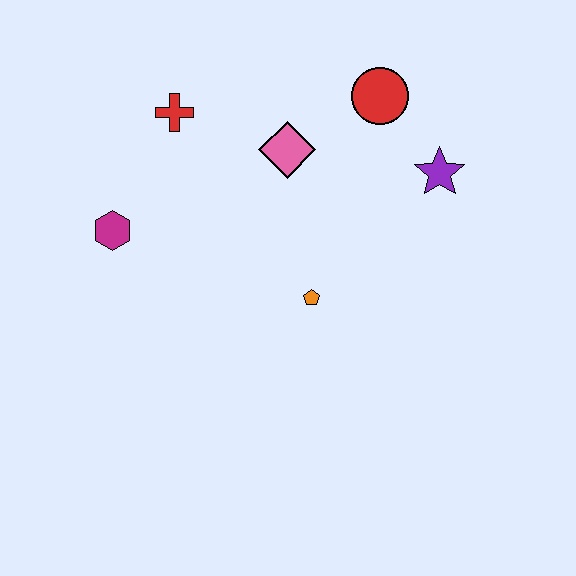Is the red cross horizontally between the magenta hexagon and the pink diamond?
Yes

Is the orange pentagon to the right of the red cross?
Yes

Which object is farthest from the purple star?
The magenta hexagon is farthest from the purple star.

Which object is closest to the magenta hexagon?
The red cross is closest to the magenta hexagon.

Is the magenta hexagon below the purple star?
Yes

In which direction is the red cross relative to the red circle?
The red cross is to the left of the red circle.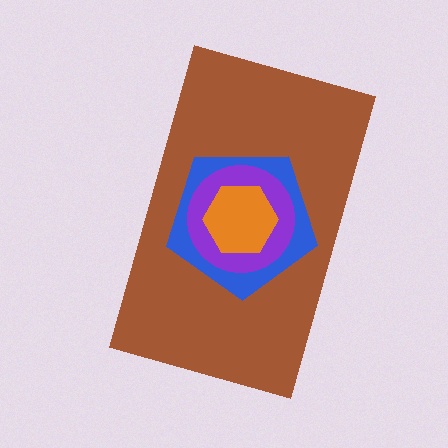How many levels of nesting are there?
4.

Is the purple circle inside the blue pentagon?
Yes.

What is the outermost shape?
The brown rectangle.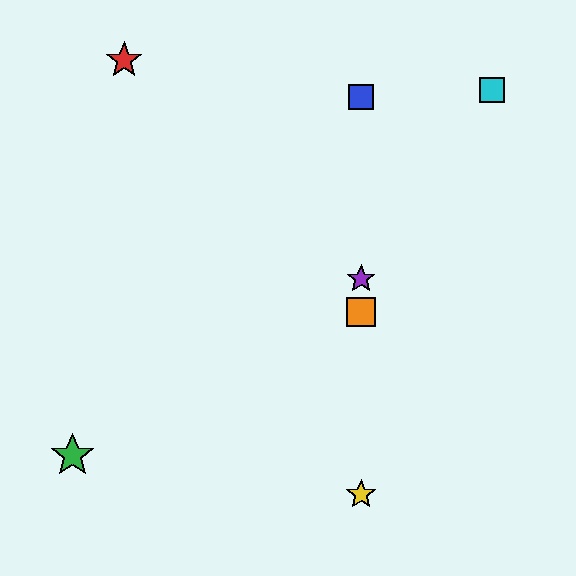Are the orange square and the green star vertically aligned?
No, the orange square is at x≈361 and the green star is at x≈73.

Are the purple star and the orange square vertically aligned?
Yes, both are at x≈361.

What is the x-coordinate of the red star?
The red star is at x≈124.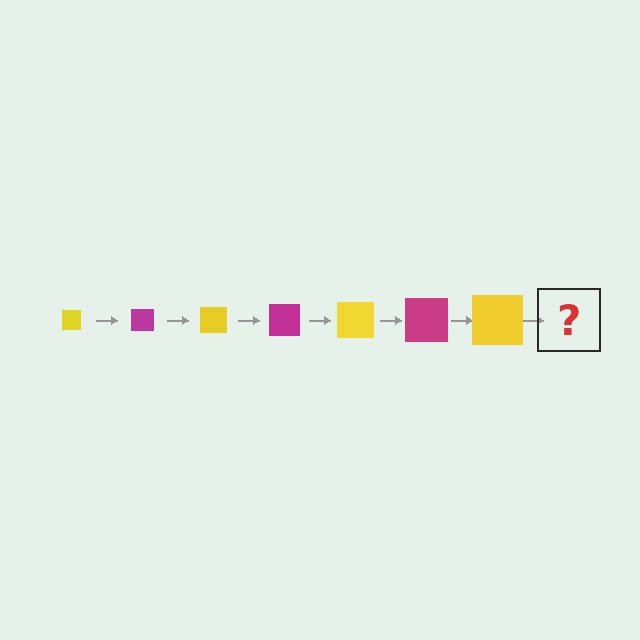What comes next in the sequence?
The next element should be a magenta square, larger than the previous one.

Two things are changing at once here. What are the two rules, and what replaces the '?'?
The two rules are that the square grows larger each step and the color cycles through yellow and magenta. The '?' should be a magenta square, larger than the previous one.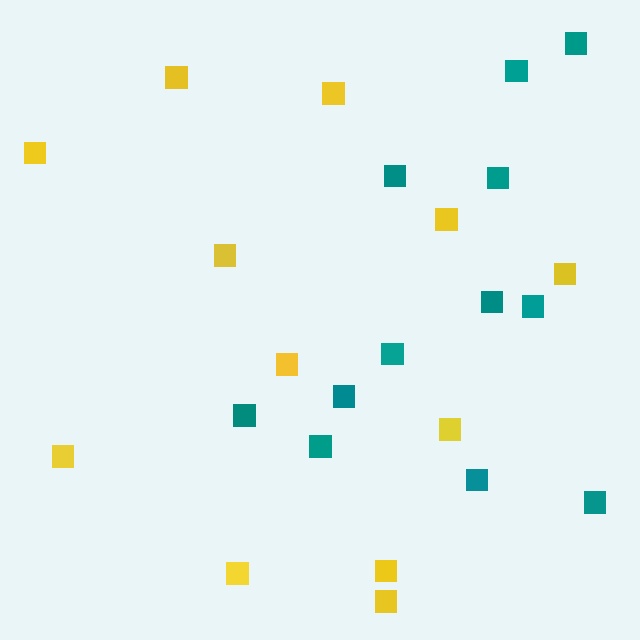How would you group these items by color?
There are 2 groups: one group of teal squares (12) and one group of yellow squares (12).